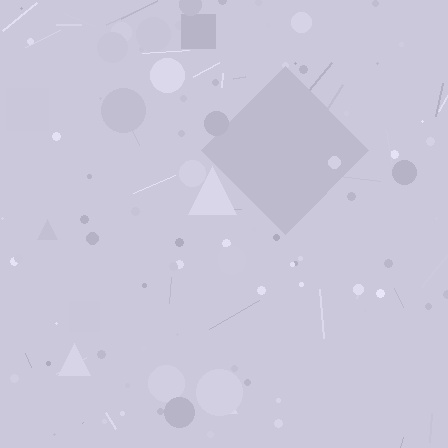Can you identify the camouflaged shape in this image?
The camouflaged shape is a diamond.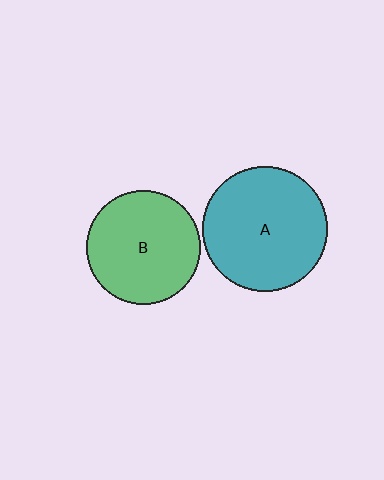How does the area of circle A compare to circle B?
Approximately 1.2 times.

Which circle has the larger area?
Circle A (teal).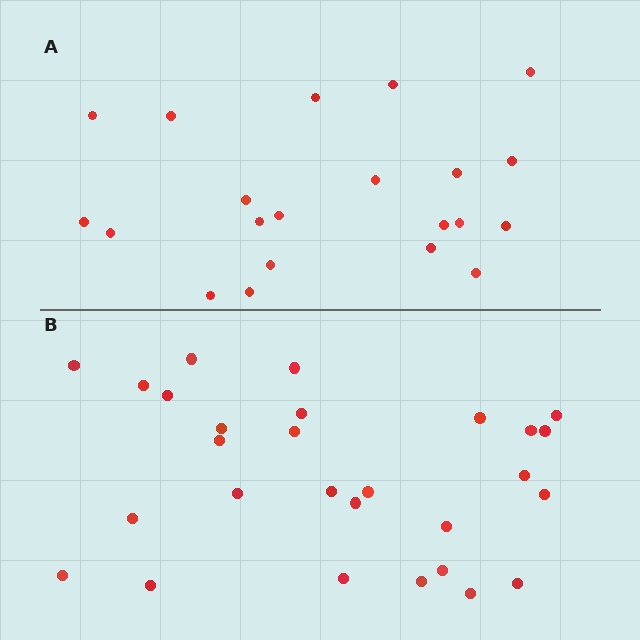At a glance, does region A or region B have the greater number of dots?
Region B (the bottom region) has more dots.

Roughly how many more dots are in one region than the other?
Region B has roughly 8 or so more dots than region A.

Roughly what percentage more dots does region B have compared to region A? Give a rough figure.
About 35% more.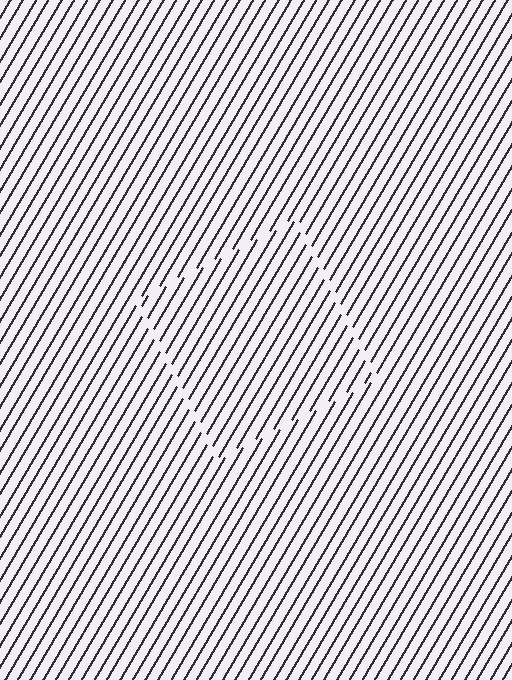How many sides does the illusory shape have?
4 sides — the line-ends trace a square.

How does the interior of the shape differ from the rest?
The interior of the shape contains the same grating, shifted by half a period — the contour is defined by the phase discontinuity where line-ends from the inner and outer gratings abut.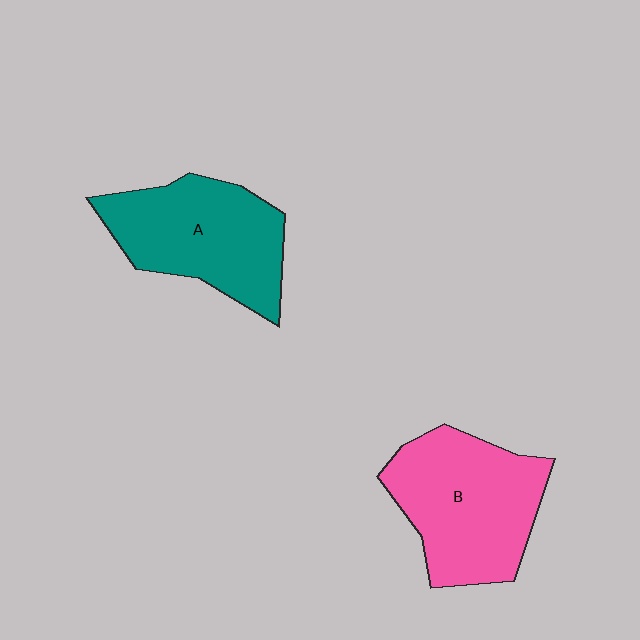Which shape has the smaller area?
Shape A (teal).